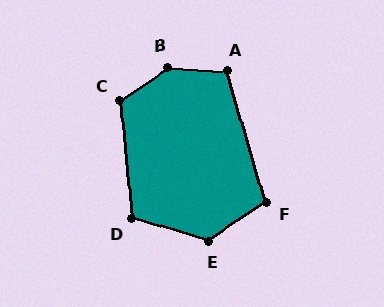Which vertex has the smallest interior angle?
F, at approximately 107 degrees.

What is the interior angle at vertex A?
Approximately 110 degrees (obtuse).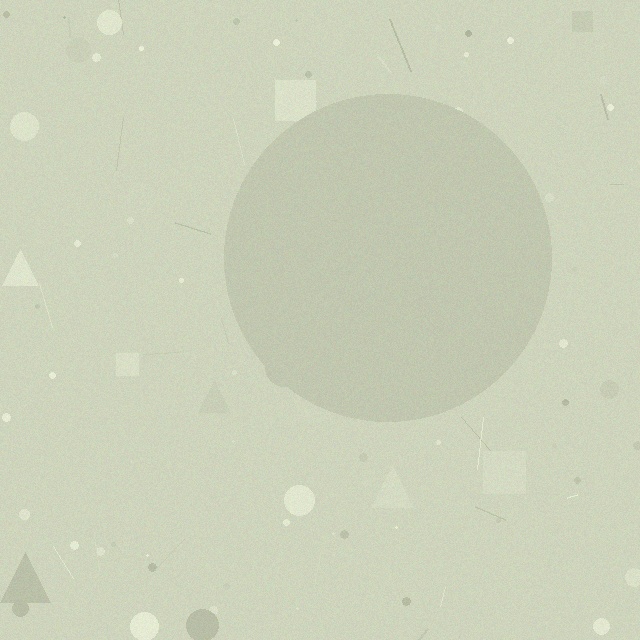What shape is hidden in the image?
A circle is hidden in the image.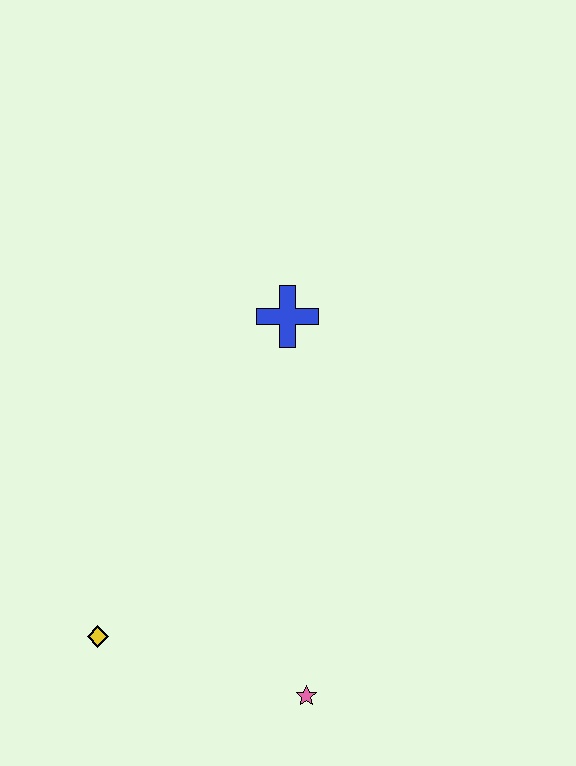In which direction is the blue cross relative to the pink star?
The blue cross is above the pink star.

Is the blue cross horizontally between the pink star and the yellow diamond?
Yes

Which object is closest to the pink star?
The yellow diamond is closest to the pink star.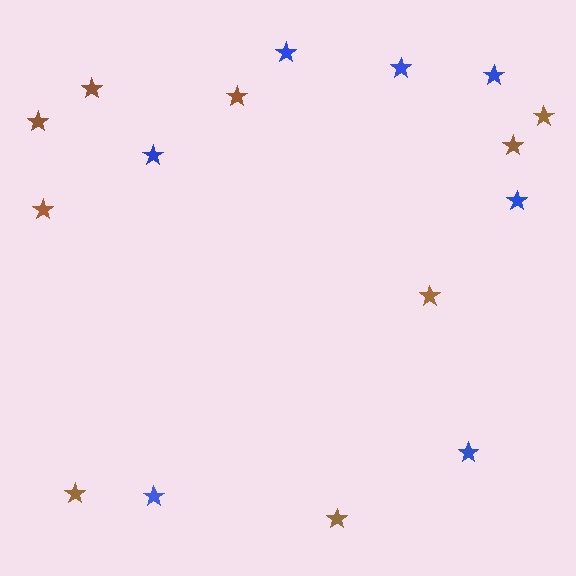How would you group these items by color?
There are 2 groups: one group of brown stars (9) and one group of blue stars (7).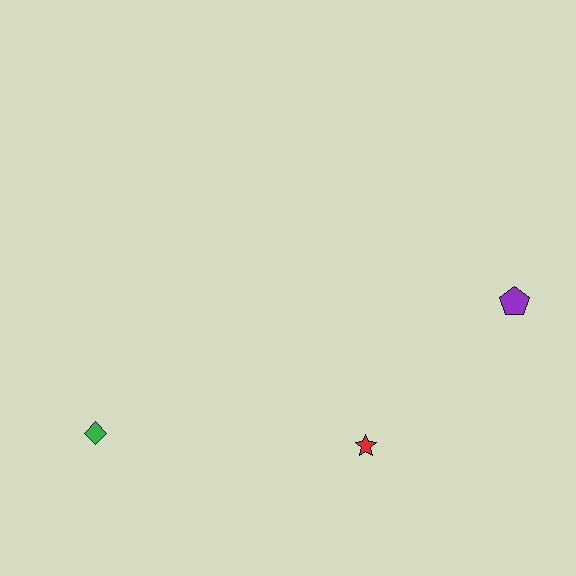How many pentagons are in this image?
There is 1 pentagon.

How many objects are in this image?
There are 3 objects.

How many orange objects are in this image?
There are no orange objects.